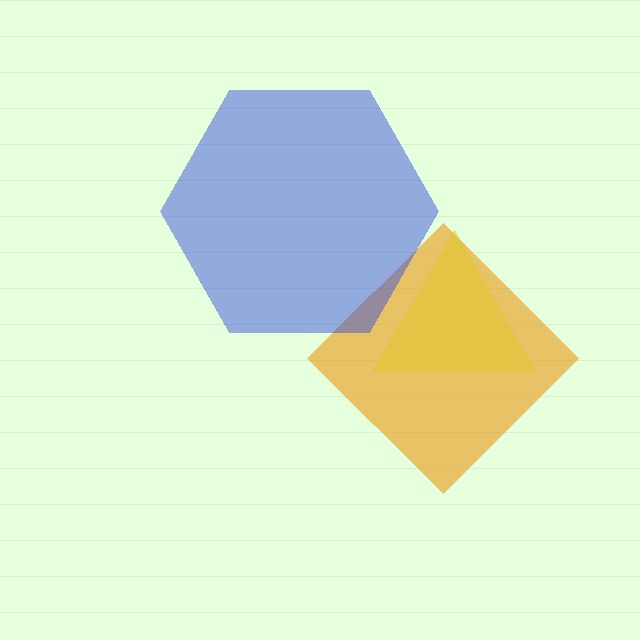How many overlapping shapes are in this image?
There are 3 overlapping shapes in the image.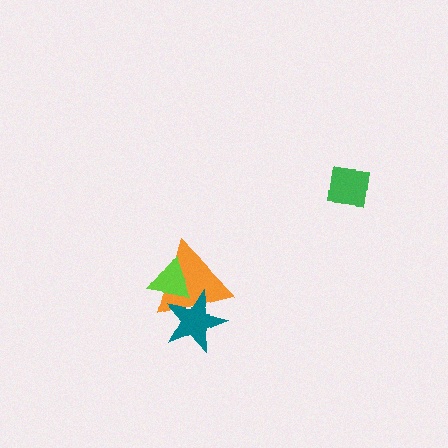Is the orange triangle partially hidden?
Yes, it is partially covered by another shape.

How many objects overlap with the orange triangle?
2 objects overlap with the orange triangle.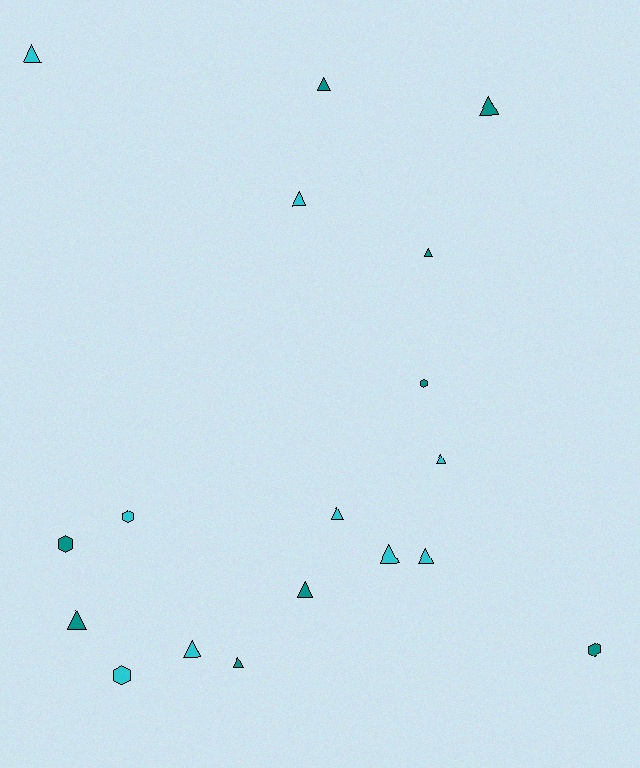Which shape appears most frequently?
Triangle, with 13 objects.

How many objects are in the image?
There are 18 objects.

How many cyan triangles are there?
There are 7 cyan triangles.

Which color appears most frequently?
Teal, with 9 objects.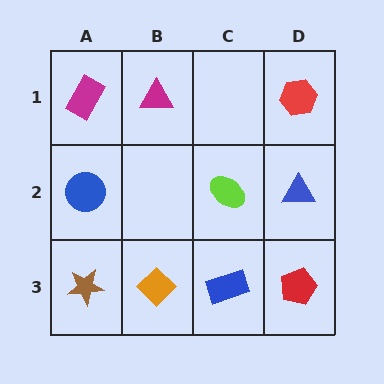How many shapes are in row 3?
4 shapes.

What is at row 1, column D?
A red hexagon.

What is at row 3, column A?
A brown star.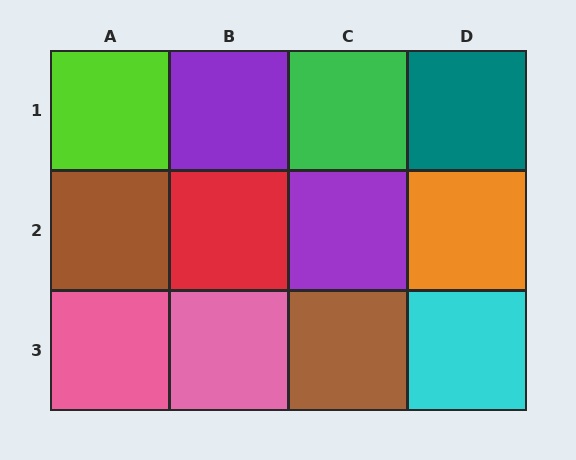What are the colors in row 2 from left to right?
Brown, red, purple, orange.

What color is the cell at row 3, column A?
Pink.